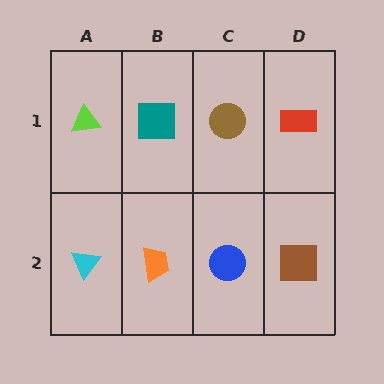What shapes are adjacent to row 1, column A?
A cyan triangle (row 2, column A), a teal square (row 1, column B).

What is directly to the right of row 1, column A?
A teal square.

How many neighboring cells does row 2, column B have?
3.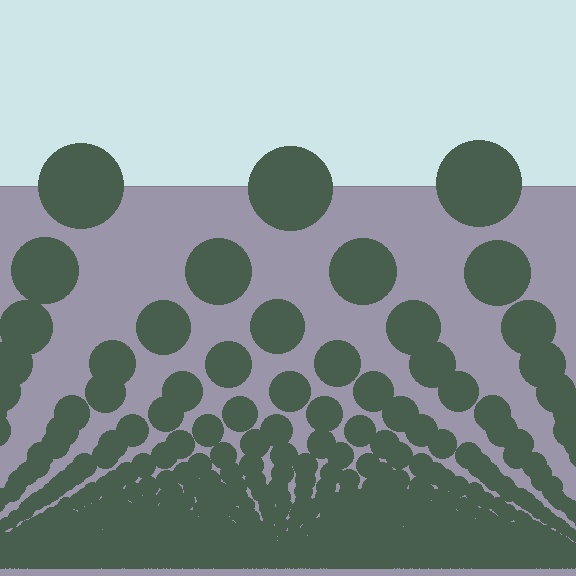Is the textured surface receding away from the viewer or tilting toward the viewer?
The surface appears to tilt toward the viewer. Texture elements get larger and sparser toward the top.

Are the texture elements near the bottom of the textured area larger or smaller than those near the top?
Smaller. The gradient is inverted — elements near the bottom are smaller and denser.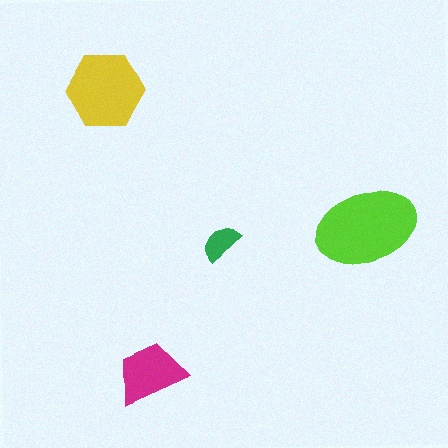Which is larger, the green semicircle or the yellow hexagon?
The yellow hexagon.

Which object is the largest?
The lime ellipse.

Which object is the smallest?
The green semicircle.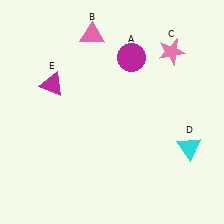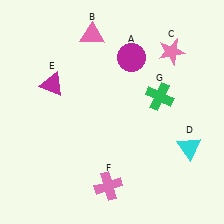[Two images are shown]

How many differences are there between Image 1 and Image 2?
There are 2 differences between the two images.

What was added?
A pink cross (F), a green cross (G) were added in Image 2.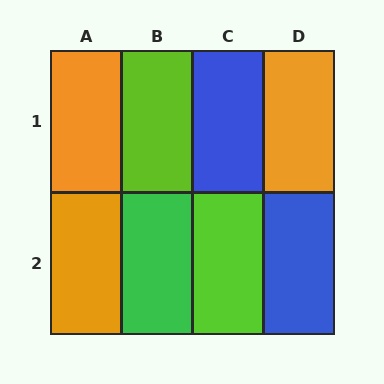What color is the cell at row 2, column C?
Lime.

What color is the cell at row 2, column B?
Green.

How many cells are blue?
2 cells are blue.